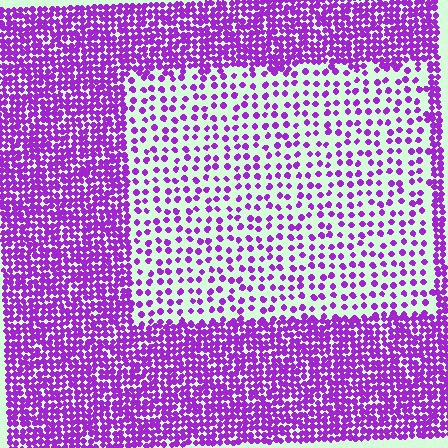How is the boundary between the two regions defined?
The boundary is defined by a change in element density (approximately 2.7x ratio). All elements are the same color, size, and shape.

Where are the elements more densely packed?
The elements are more densely packed outside the rectangle boundary.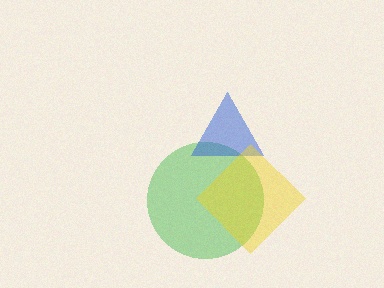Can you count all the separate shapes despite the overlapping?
Yes, there are 3 separate shapes.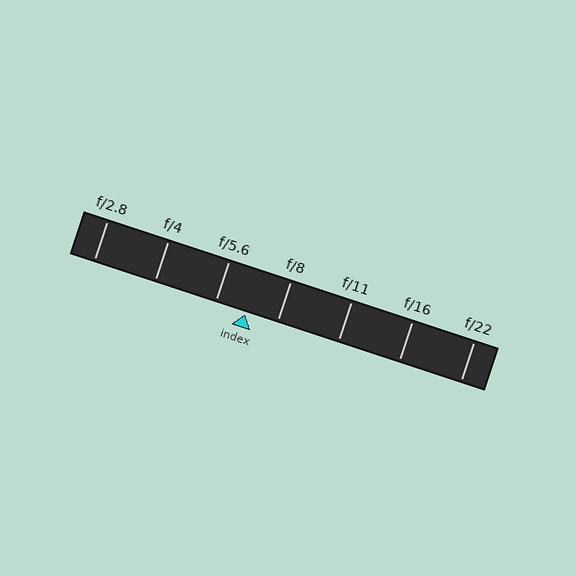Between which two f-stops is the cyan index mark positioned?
The index mark is between f/5.6 and f/8.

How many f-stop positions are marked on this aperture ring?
There are 7 f-stop positions marked.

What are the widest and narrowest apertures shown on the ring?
The widest aperture shown is f/2.8 and the narrowest is f/22.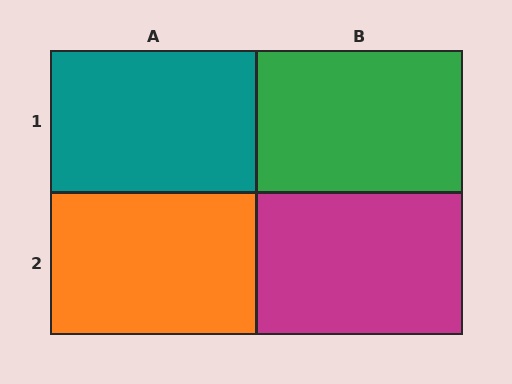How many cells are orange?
1 cell is orange.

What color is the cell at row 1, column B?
Green.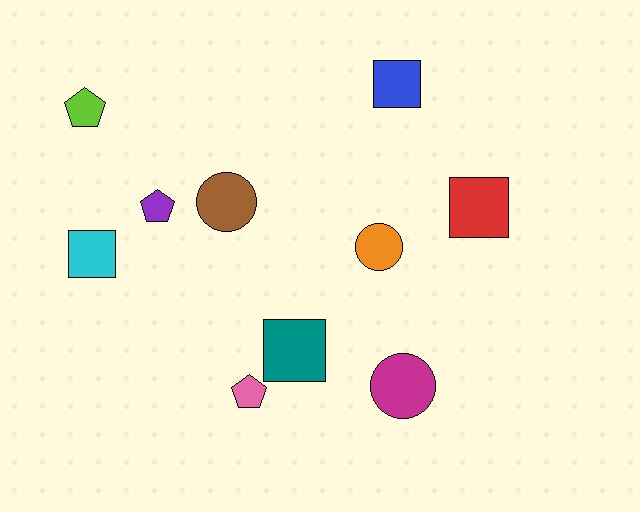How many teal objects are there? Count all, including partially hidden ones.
There is 1 teal object.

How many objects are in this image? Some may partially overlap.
There are 10 objects.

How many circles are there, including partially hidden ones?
There are 3 circles.